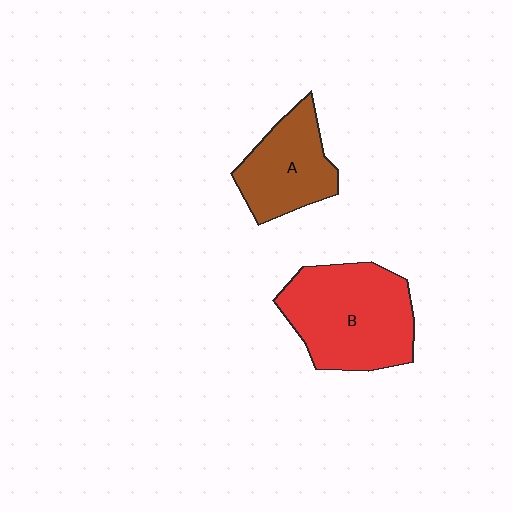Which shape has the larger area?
Shape B (red).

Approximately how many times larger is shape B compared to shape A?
Approximately 1.5 times.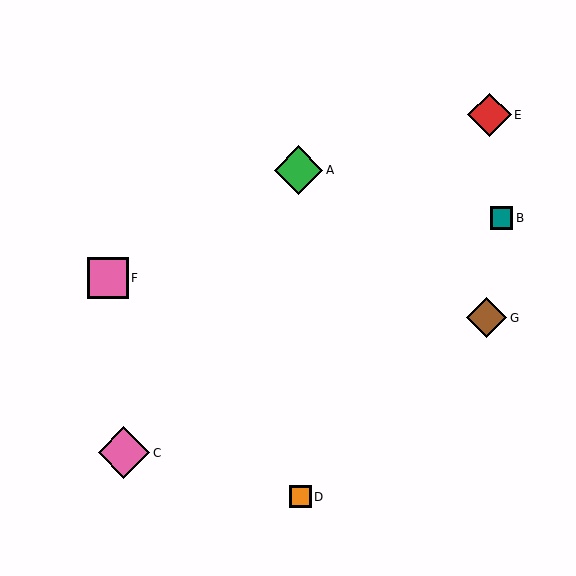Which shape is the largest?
The pink diamond (labeled C) is the largest.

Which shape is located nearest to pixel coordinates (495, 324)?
The brown diamond (labeled G) at (487, 318) is nearest to that location.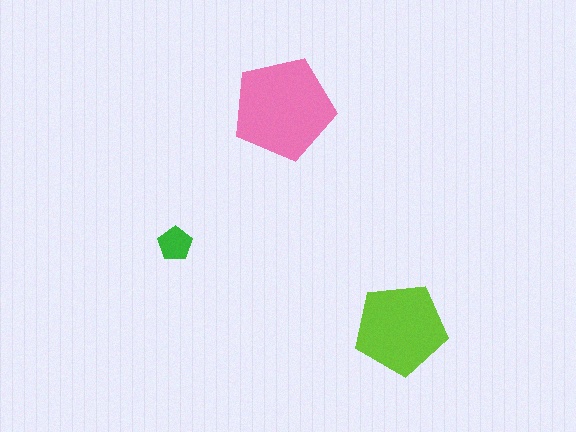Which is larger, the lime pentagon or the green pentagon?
The lime one.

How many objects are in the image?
There are 3 objects in the image.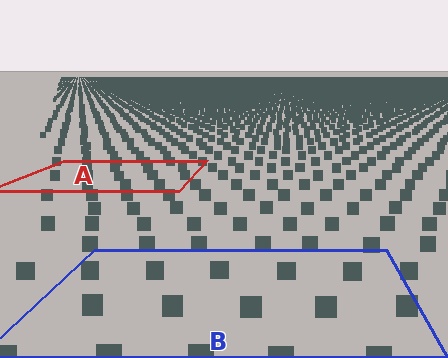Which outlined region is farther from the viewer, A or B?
Region A is farther from the viewer — the texture elements inside it appear smaller and more densely packed.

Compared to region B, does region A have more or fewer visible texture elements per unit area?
Region A has more texture elements per unit area — they are packed more densely because it is farther away.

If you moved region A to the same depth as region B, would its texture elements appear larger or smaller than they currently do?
They would appear larger. At a closer depth, the same texture elements are projected at a bigger on-screen size.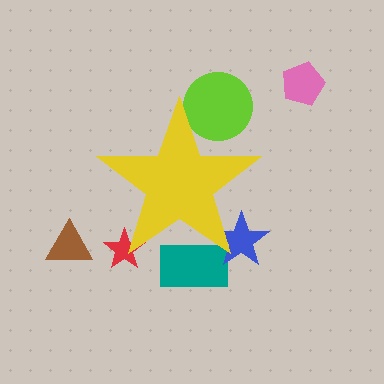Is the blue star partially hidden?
Yes, the blue star is partially hidden behind the yellow star.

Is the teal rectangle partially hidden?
Yes, the teal rectangle is partially hidden behind the yellow star.